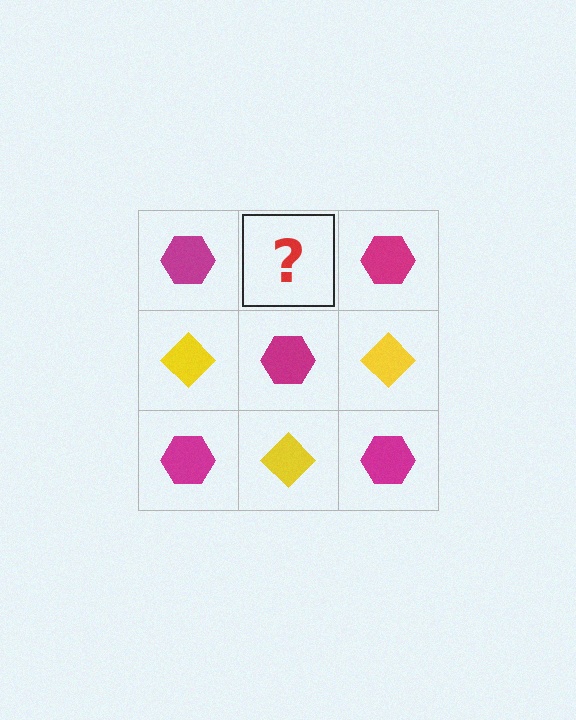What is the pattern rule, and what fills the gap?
The rule is that it alternates magenta hexagon and yellow diamond in a checkerboard pattern. The gap should be filled with a yellow diamond.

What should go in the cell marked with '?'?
The missing cell should contain a yellow diamond.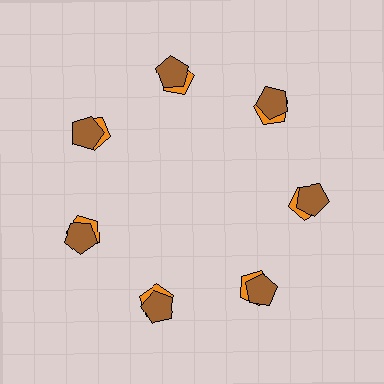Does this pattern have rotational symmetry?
Yes, this pattern has 7-fold rotational symmetry. It looks the same after rotating 51 degrees around the center.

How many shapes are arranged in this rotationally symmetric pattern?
There are 14 shapes, arranged in 7 groups of 2.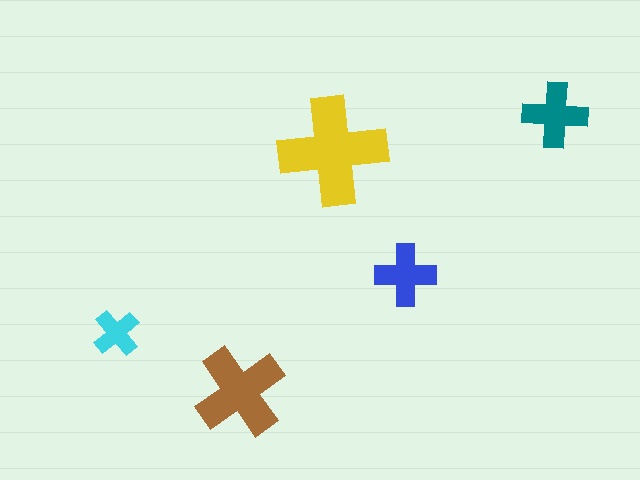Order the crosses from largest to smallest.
the yellow one, the brown one, the teal one, the blue one, the cyan one.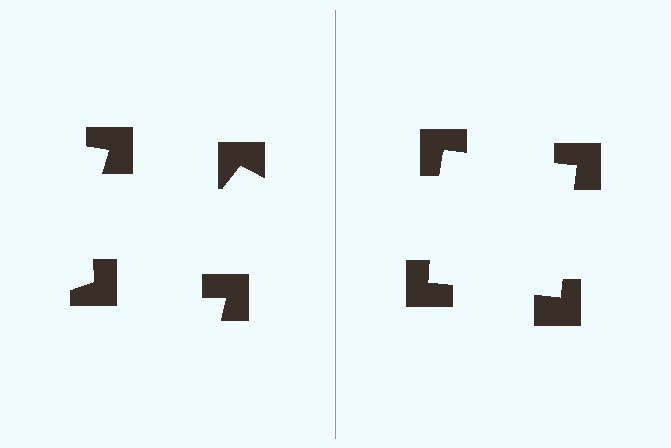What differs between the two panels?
The notched squares are positioned identically on both sides; only the wedge orientations differ. On the right they align to a square; on the left they are misaligned.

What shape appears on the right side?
An illusory square.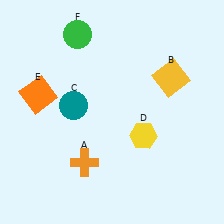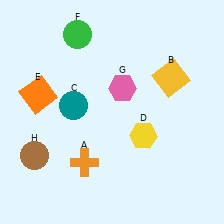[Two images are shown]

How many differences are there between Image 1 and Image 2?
There are 2 differences between the two images.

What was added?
A pink hexagon (G), a brown circle (H) were added in Image 2.